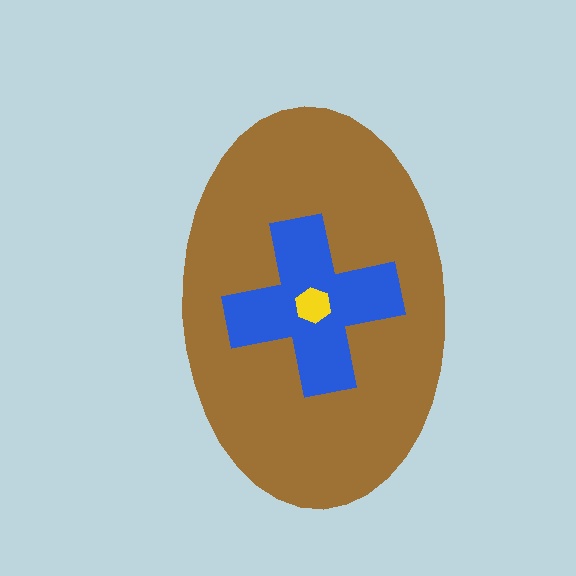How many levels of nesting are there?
3.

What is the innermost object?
The yellow hexagon.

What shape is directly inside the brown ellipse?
The blue cross.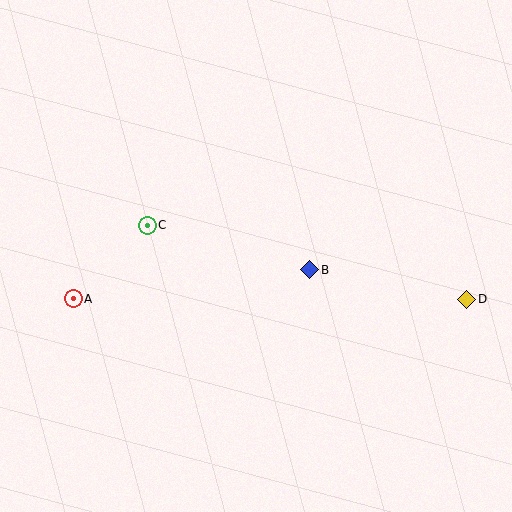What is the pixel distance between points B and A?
The distance between B and A is 238 pixels.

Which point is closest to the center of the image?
Point B at (310, 270) is closest to the center.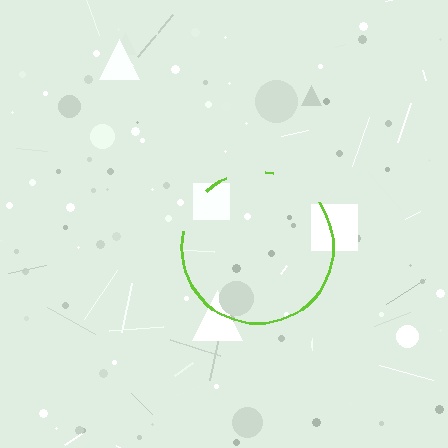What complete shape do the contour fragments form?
The contour fragments form a circle.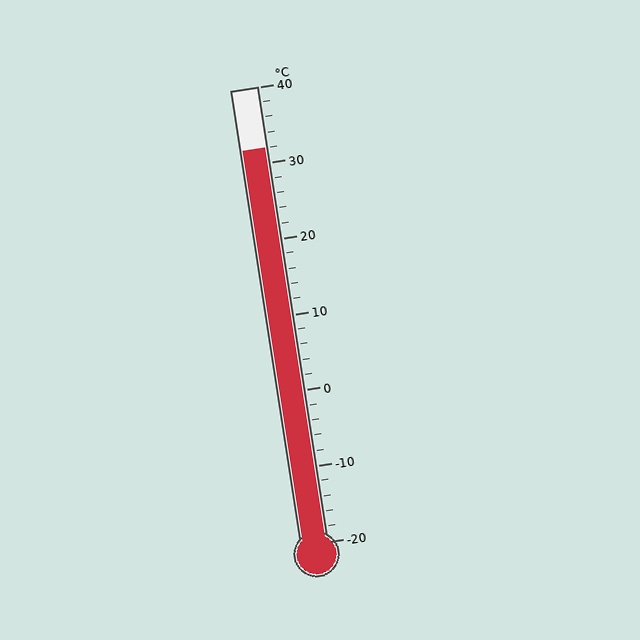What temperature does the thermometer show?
The thermometer shows approximately 32°C.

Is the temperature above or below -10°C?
The temperature is above -10°C.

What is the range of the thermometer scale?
The thermometer scale ranges from -20°C to 40°C.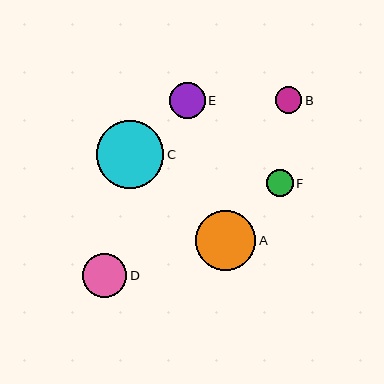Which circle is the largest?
Circle C is the largest with a size of approximately 67 pixels.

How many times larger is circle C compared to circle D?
Circle C is approximately 1.5 times the size of circle D.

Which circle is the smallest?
Circle B is the smallest with a size of approximately 26 pixels.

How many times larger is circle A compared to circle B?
Circle A is approximately 2.3 times the size of circle B.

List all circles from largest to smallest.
From largest to smallest: C, A, D, E, F, B.